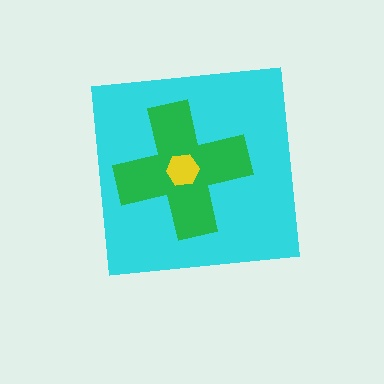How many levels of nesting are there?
3.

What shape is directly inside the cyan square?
The green cross.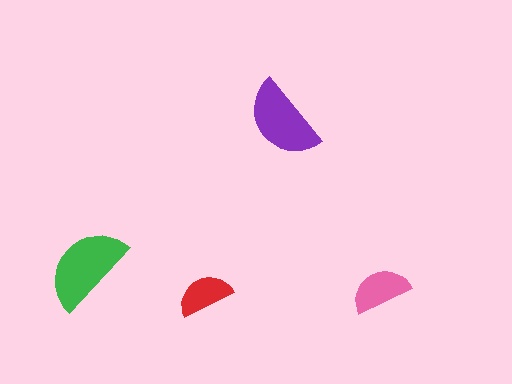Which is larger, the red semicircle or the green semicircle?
The green one.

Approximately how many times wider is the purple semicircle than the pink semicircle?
About 1.5 times wider.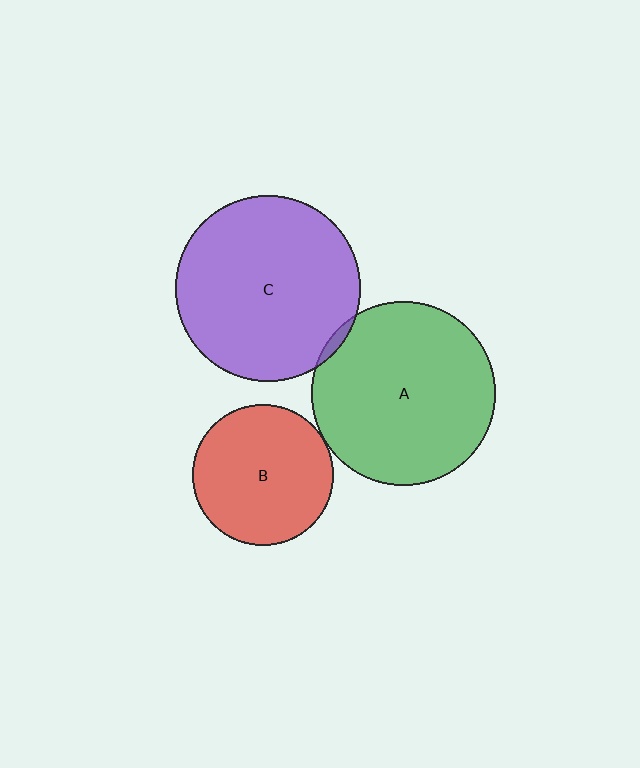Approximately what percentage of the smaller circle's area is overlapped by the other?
Approximately 5%.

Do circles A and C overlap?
Yes.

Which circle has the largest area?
Circle C (purple).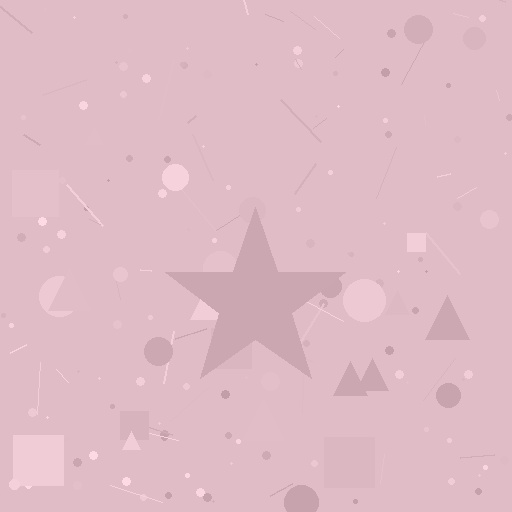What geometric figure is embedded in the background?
A star is embedded in the background.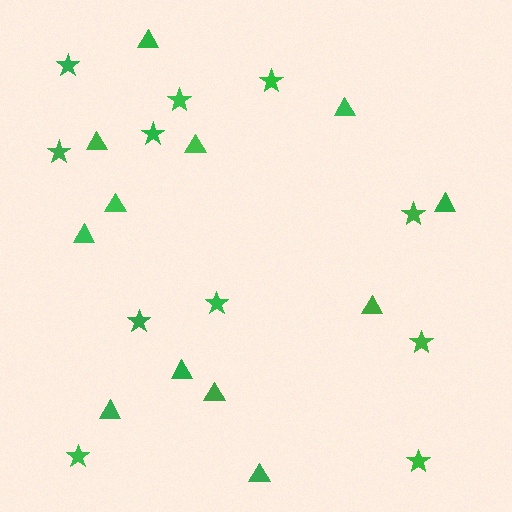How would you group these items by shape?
There are 2 groups: one group of triangles (12) and one group of stars (11).